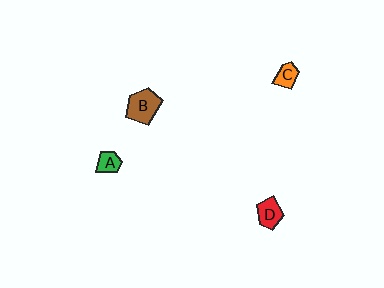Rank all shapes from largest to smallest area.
From largest to smallest: B (brown), D (red), C (orange), A (green).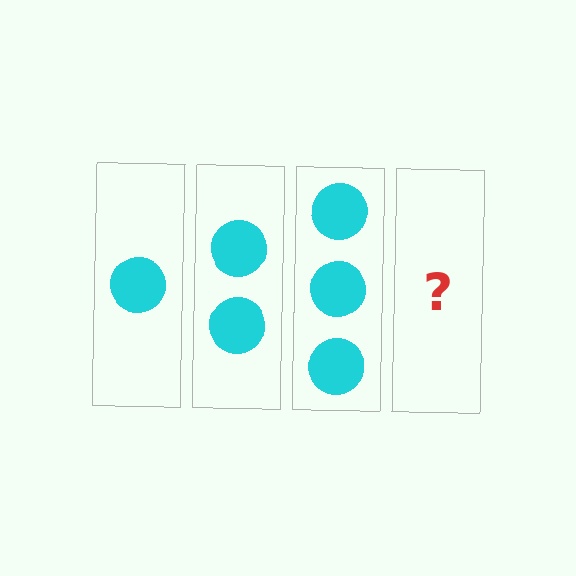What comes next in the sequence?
The next element should be 4 circles.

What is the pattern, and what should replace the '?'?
The pattern is that each step adds one more circle. The '?' should be 4 circles.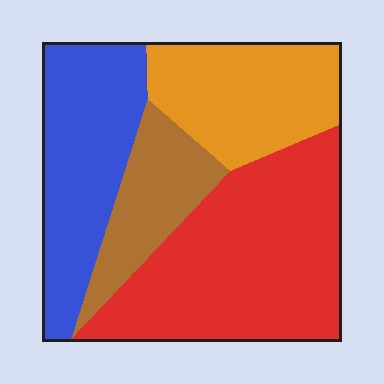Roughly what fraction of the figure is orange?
Orange covers 22% of the figure.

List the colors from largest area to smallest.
From largest to smallest: red, blue, orange, brown.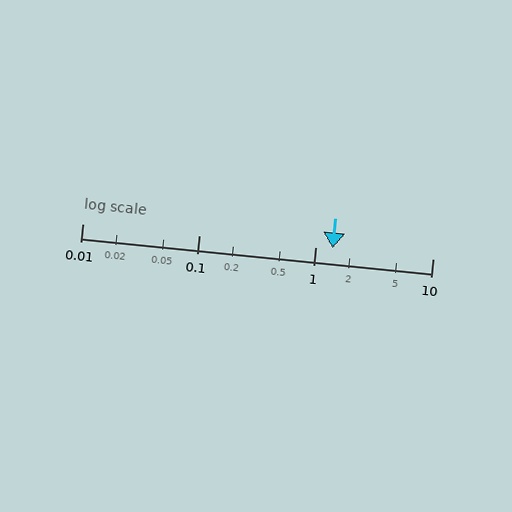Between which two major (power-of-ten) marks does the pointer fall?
The pointer is between 1 and 10.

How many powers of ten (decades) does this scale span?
The scale spans 3 decades, from 0.01 to 10.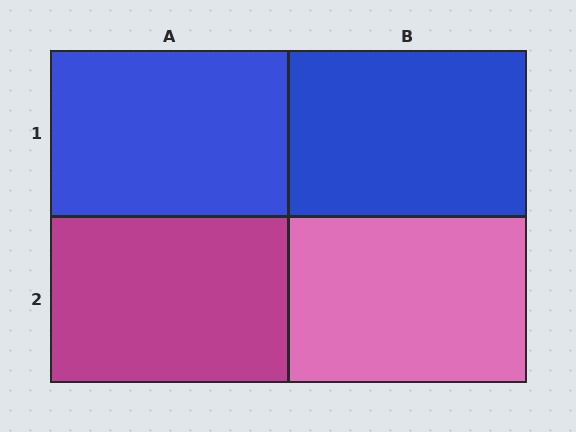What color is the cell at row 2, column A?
Magenta.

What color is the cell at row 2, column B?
Pink.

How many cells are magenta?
1 cell is magenta.